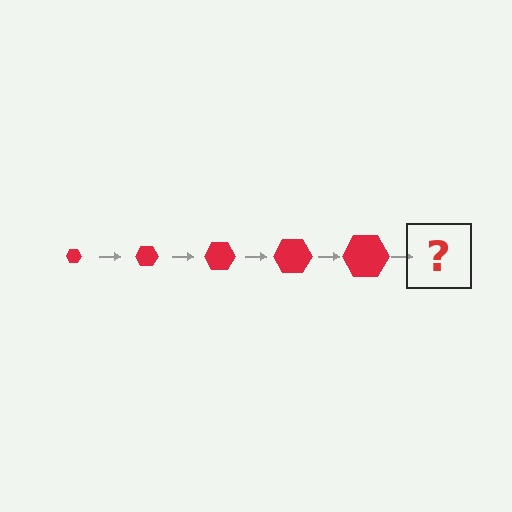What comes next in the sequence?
The next element should be a red hexagon, larger than the previous one.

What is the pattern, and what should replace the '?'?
The pattern is that the hexagon gets progressively larger each step. The '?' should be a red hexagon, larger than the previous one.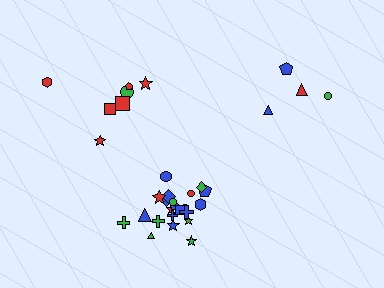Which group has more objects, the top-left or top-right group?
The top-left group.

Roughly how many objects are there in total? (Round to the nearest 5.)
Roughly 35 objects in total.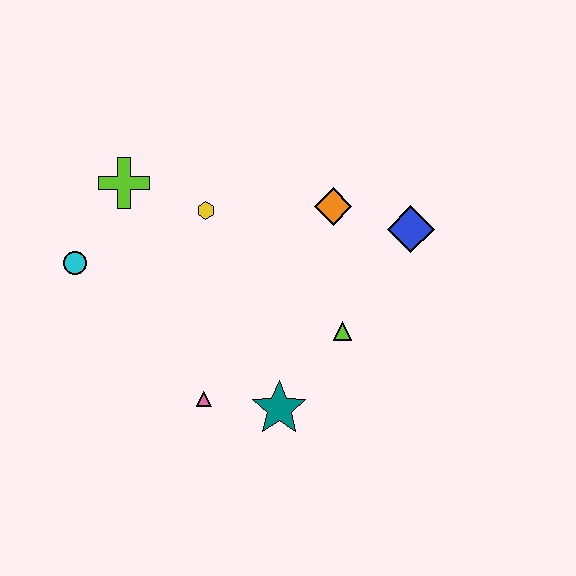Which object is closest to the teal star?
The pink triangle is closest to the teal star.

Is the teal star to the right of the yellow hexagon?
Yes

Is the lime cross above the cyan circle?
Yes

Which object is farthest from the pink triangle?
The blue diamond is farthest from the pink triangle.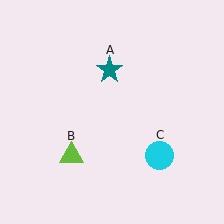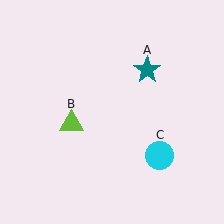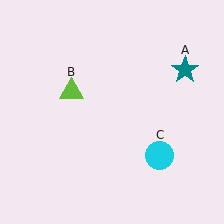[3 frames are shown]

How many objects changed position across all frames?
2 objects changed position: teal star (object A), lime triangle (object B).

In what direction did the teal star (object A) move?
The teal star (object A) moved right.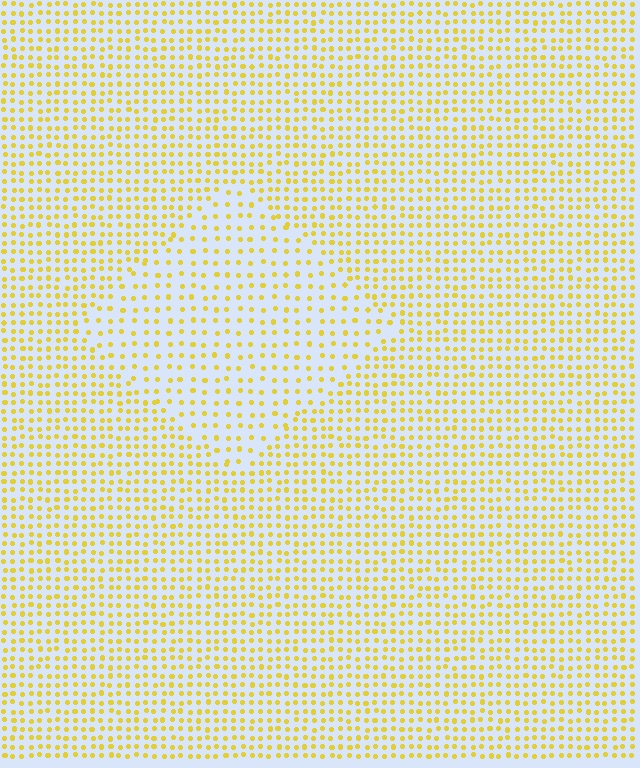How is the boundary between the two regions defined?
The boundary is defined by a change in element density (approximately 1.7x ratio). All elements are the same color, size, and shape.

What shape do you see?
I see a diamond.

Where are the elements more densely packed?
The elements are more densely packed outside the diamond boundary.